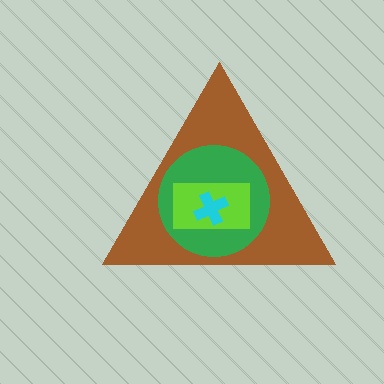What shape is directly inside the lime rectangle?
The cyan cross.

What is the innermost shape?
The cyan cross.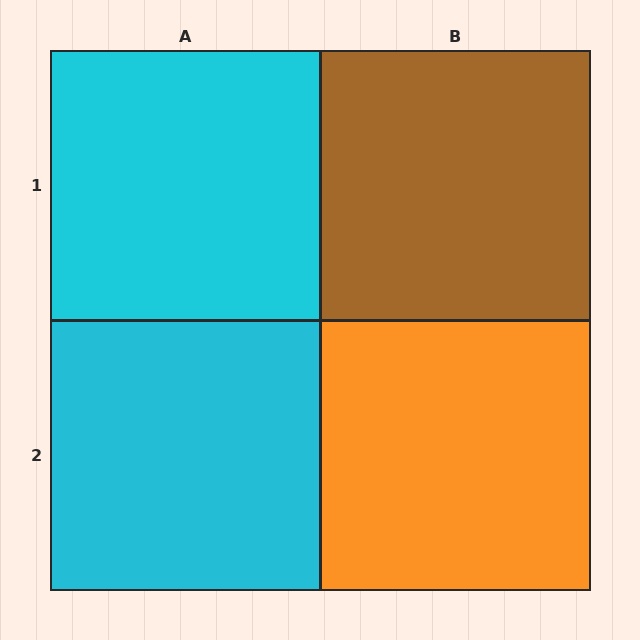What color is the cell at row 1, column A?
Cyan.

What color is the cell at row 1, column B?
Brown.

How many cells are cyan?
2 cells are cyan.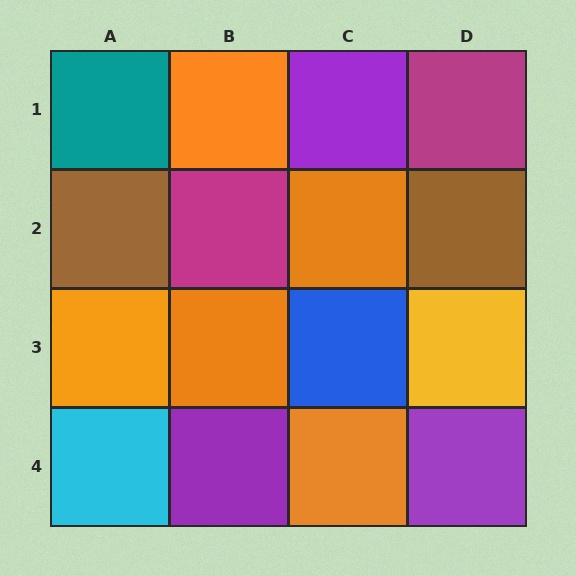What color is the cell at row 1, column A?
Teal.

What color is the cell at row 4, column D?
Purple.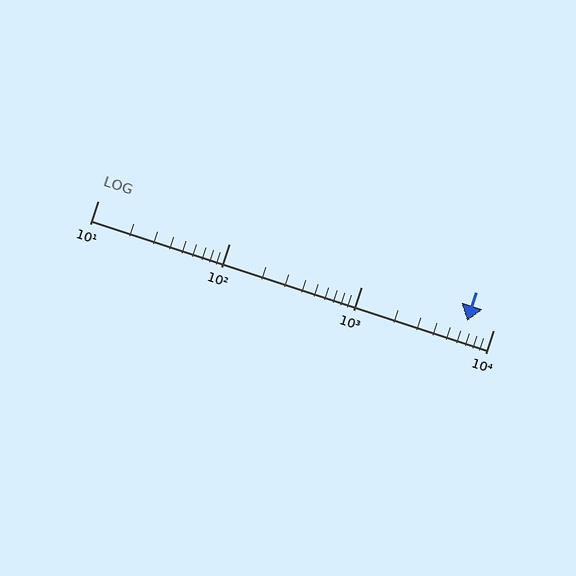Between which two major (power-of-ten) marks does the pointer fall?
The pointer is between 1000 and 10000.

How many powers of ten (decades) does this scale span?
The scale spans 3 decades, from 10 to 10000.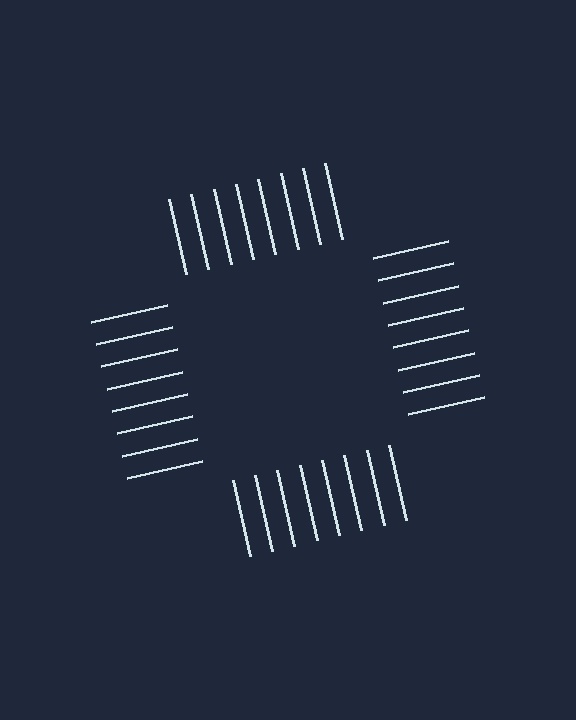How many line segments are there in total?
32 — 8 along each of the 4 edges.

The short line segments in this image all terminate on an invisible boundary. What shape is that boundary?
An illusory square — the line segments terminate on its edges but no continuous stroke is drawn.